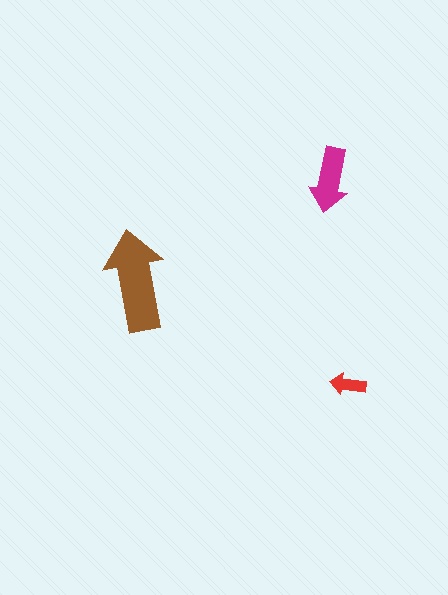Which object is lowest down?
The red arrow is bottommost.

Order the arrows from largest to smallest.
the brown one, the magenta one, the red one.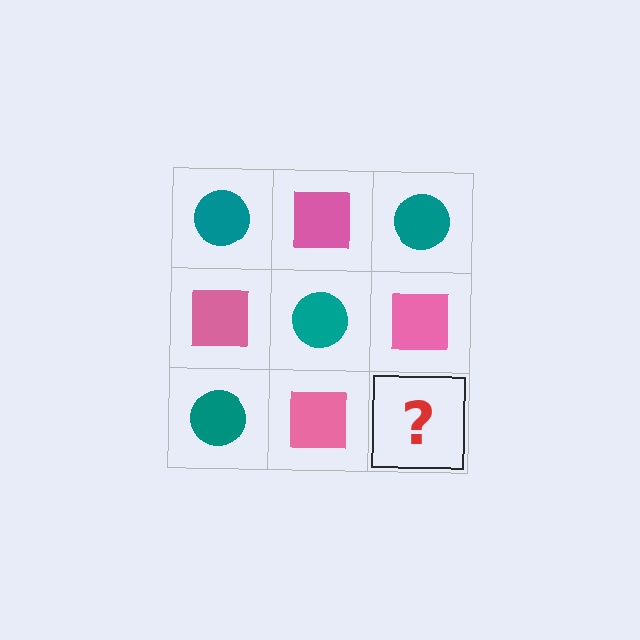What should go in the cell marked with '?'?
The missing cell should contain a teal circle.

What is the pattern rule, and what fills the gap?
The rule is that it alternates teal circle and pink square in a checkerboard pattern. The gap should be filled with a teal circle.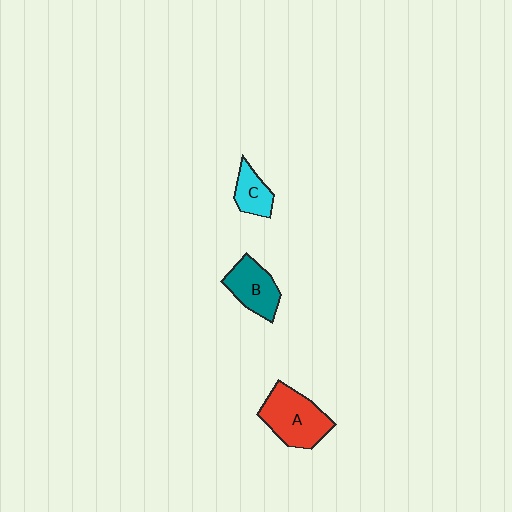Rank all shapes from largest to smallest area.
From largest to smallest: A (red), B (teal), C (cyan).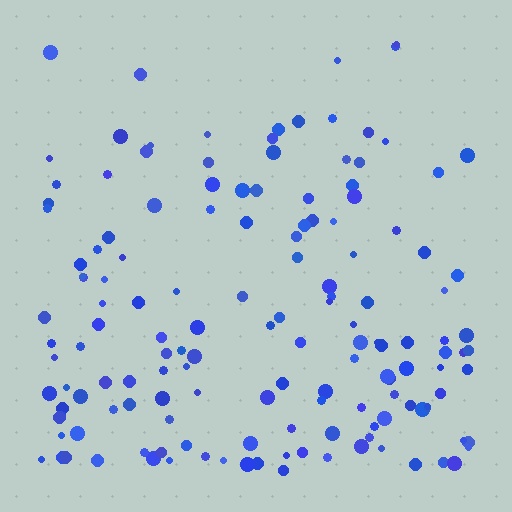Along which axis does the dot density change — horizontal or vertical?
Vertical.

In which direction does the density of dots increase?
From top to bottom, with the bottom side densest.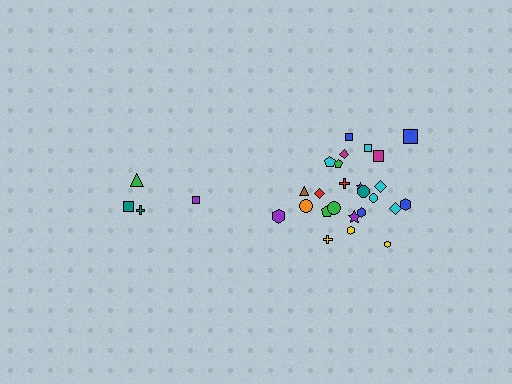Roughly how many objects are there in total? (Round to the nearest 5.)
Roughly 30 objects in total.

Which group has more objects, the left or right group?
The right group.